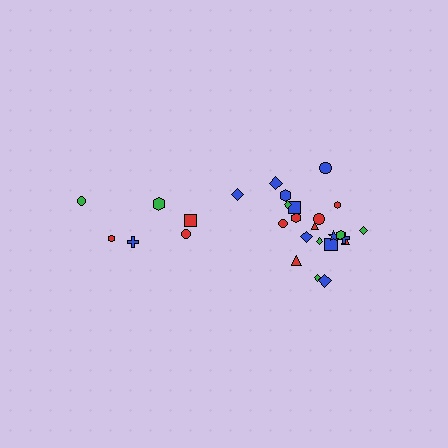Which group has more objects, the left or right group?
The right group.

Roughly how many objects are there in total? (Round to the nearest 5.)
Roughly 30 objects in total.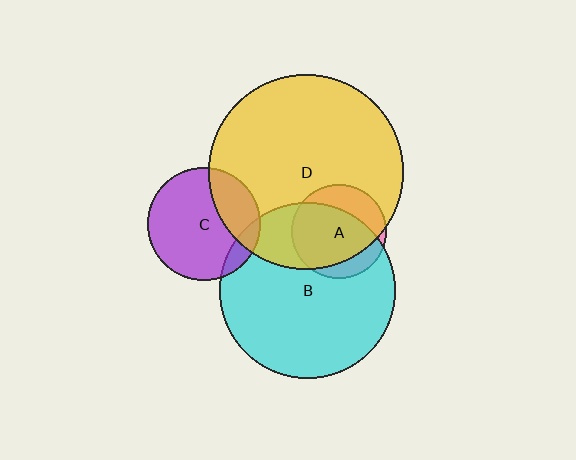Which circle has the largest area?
Circle D (yellow).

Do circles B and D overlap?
Yes.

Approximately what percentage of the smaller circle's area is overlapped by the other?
Approximately 30%.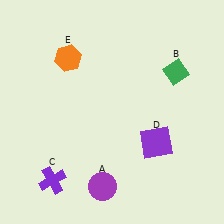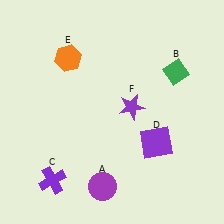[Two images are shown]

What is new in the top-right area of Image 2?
A purple star (F) was added in the top-right area of Image 2.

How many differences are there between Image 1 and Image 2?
There is 1 difference between the two images.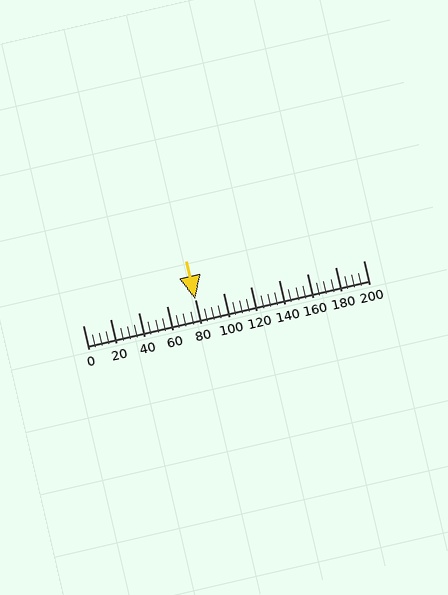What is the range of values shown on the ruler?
The ruler shows values from 0 to 200.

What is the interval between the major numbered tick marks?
The major tick marks are spaced 20 units apart.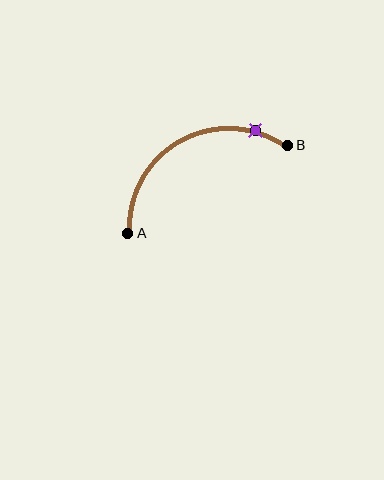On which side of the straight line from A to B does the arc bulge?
The arc bulges above the straight line connecting A and B.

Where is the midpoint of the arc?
The arc midpoint is the point on the curve farthest from the straight line joining A and B. It sits above that line.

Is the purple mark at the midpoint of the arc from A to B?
No. The purple mark lies on the arc but is closer to endpoint B. The arc midpoint would be at the point on the curve equidistant along the arc from both A and B.